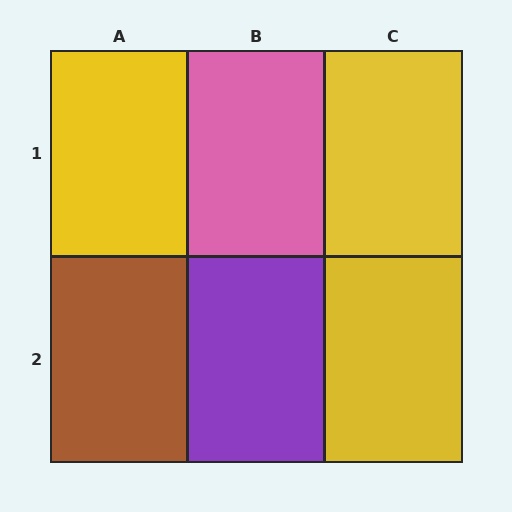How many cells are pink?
1 cell is pink.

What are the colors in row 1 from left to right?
Yellow, pink, yellow.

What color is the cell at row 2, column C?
Yellow.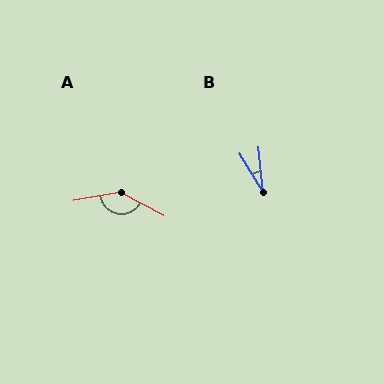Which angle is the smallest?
B, at approximately 26 degrees.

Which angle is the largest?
A, at approximately 143 degrees.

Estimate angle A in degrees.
Approximately 143 degrees.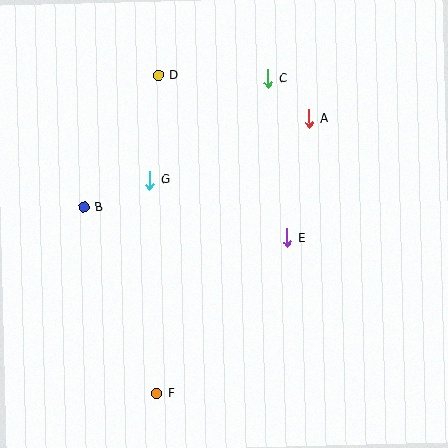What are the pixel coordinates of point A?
Point A is at (309, 119).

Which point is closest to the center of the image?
Point E at (287, 238) is closest to the center.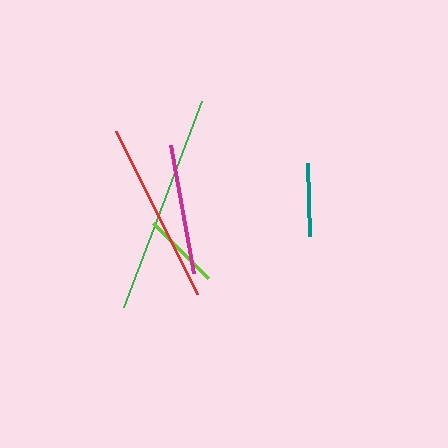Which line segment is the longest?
The green line is the longest at approximately 221 pixels.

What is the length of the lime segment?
The lime segment is approximately 78 pixels long.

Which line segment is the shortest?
The teal line is the shortest at approximately 73 pixels.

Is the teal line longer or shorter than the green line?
The green line is longer than the teal line.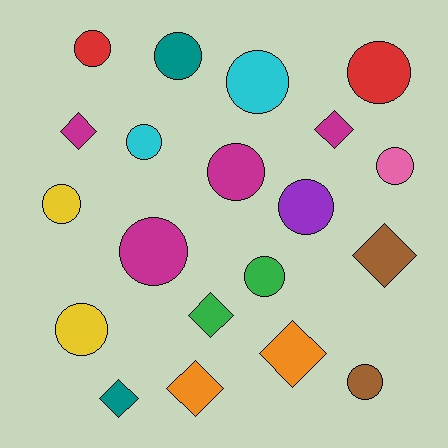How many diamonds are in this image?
There are 7 diamonds.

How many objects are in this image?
There are 20 objects.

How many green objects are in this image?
There are 2 green objects.